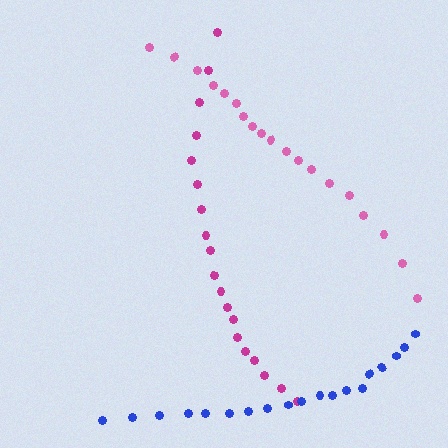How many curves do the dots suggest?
There are 3 distinct paths.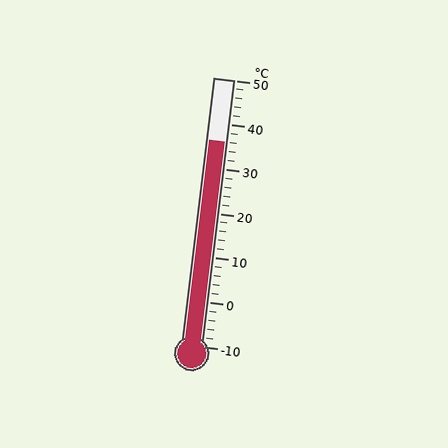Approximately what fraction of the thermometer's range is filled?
The thermometer is filled to approximately 75% of its range.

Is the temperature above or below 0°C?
The temperature is above 0°C.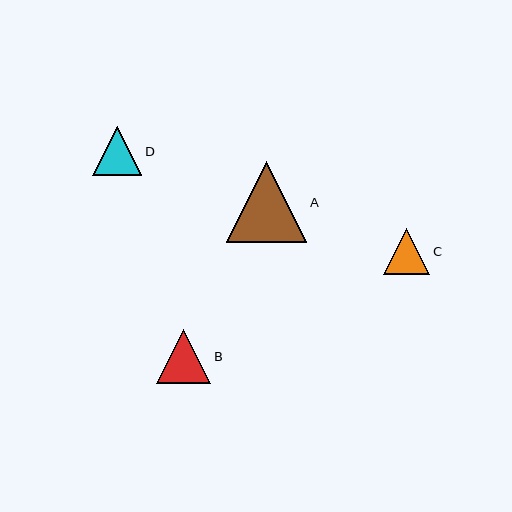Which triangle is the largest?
Triangle A is the largest with a size of approximately 80 pixels.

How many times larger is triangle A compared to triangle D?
Triangle A is approximately 1.6 times the size of triangle D.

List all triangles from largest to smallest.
From largest to smallest: A, B, D, C.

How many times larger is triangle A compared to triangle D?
Triangle A is approximately 1.6 times the size of triangle D.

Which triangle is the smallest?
Triangle C is the smallest with a size of approximately 46 pixels.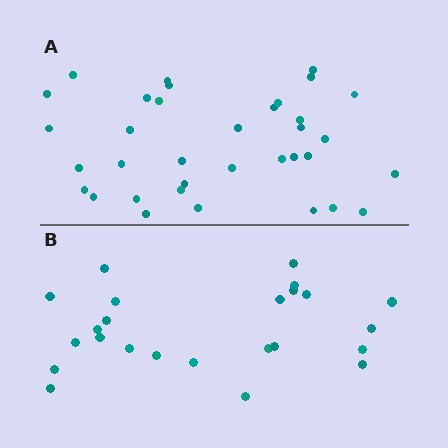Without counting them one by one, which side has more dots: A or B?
Region A (the top region) has more dots.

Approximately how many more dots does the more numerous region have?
Region A has roughly 12 or so more dots than region B.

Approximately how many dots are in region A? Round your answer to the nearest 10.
About 40 dots. (The exact count is 35, which rounds to 40.)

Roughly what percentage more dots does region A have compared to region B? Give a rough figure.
About 45% more.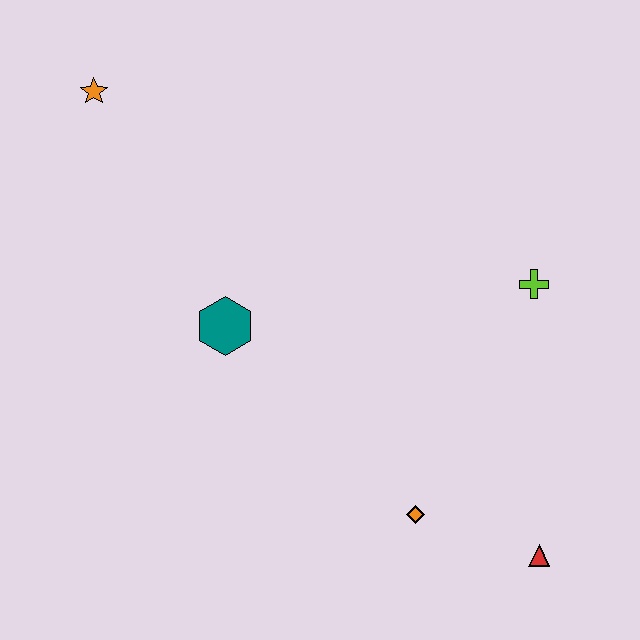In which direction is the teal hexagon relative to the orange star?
The teal hexagon is below the orange star.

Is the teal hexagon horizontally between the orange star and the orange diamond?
Yes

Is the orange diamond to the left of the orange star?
No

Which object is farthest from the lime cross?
The orange star is farthest from the lime cross.